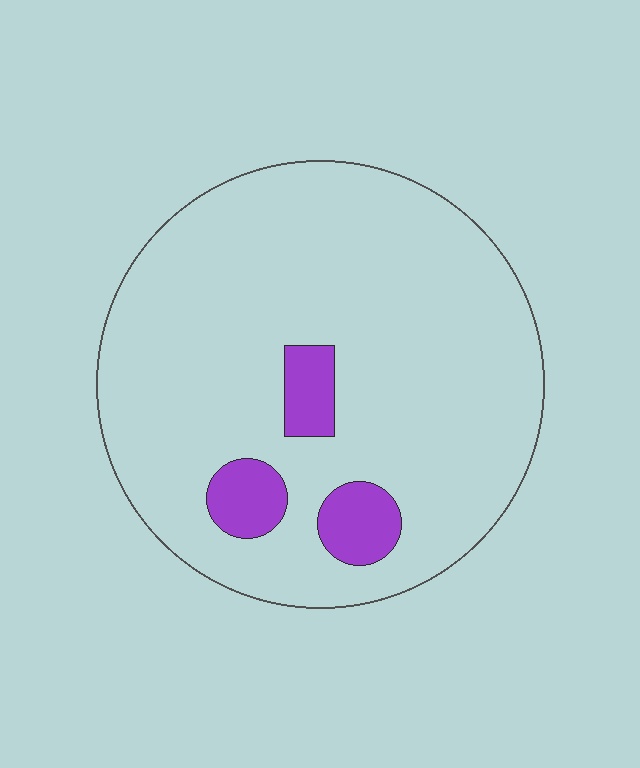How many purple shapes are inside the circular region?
3.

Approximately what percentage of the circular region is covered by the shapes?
Approximately 10%.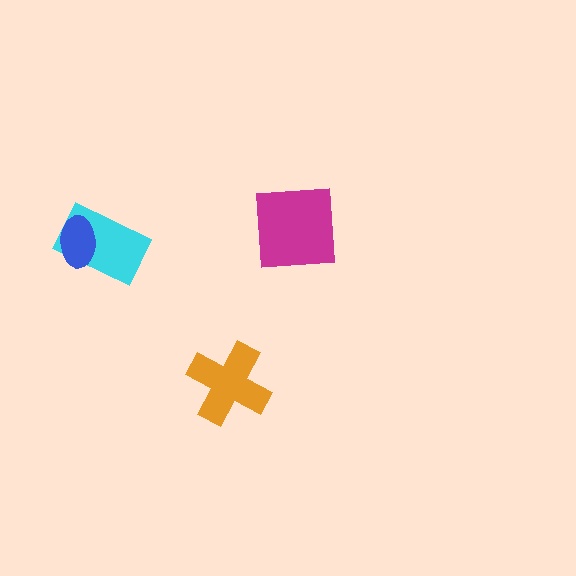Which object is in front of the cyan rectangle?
The blue ellipse is in front of the cyan rectangle.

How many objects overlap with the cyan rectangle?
1 object overlaps with the cyan rectangle.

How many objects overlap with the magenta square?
0 objects overlap with the magenta square.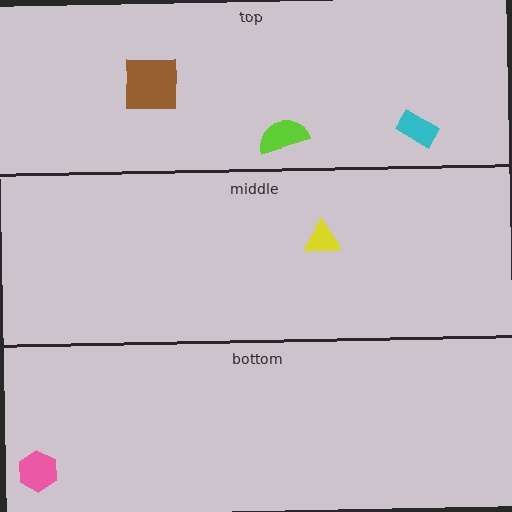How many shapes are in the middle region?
1.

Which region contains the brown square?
The top region.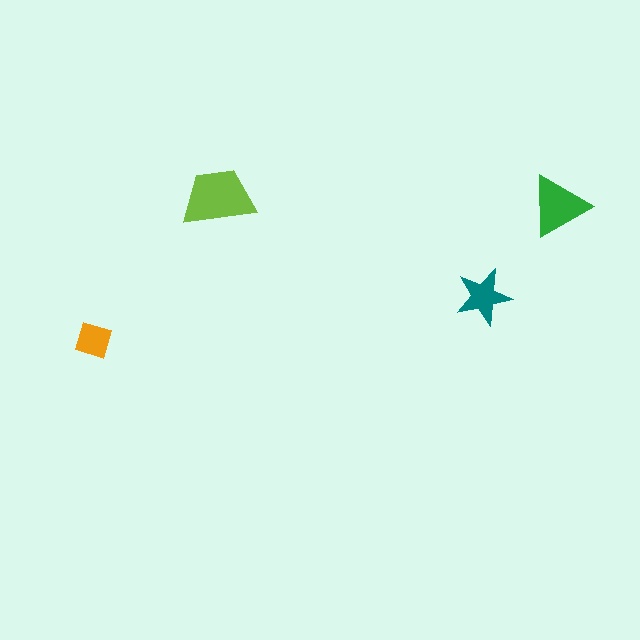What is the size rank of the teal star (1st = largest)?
3rd.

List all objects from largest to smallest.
The lime trapezoid, the green triangle, the teal star, the orange diamond.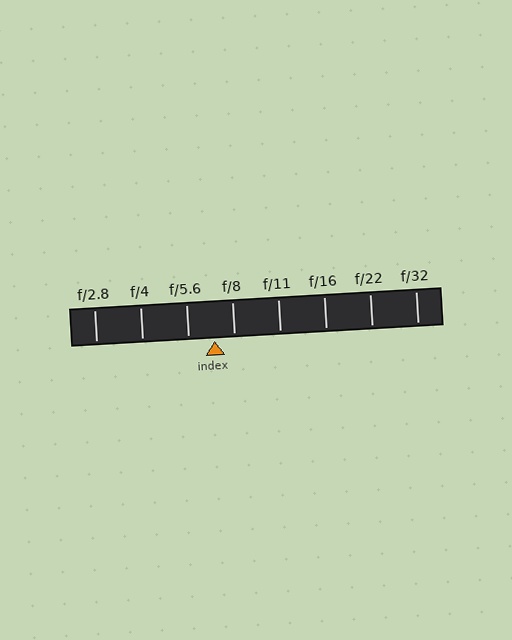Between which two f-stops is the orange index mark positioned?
The index mark is between f/5.6 and f/8.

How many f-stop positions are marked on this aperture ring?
There are 8 f-stop positions marked.